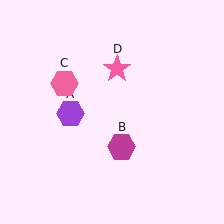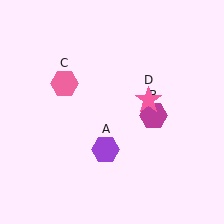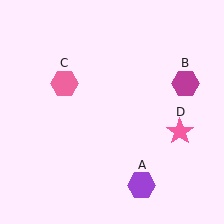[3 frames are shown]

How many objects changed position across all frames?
3 objects changed position: purple hexagon (object A), magenta hexagon (object B), pink star (object D).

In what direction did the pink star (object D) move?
The pink star (object D) moved down and to the right.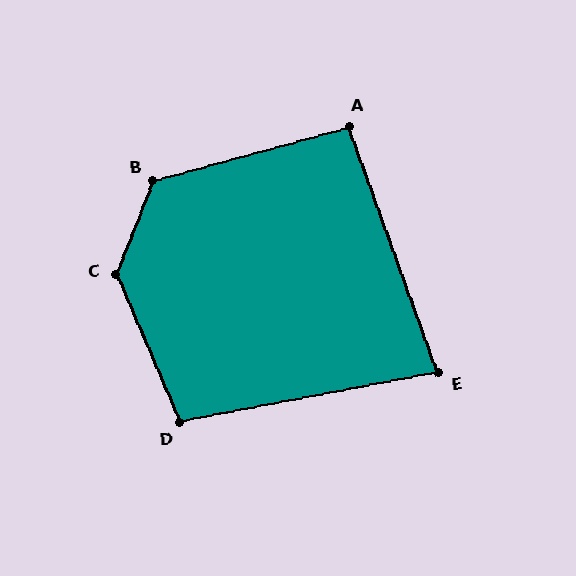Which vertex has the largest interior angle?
C, at approximately 135 degrees.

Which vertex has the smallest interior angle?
E, at approximately 81 degrees.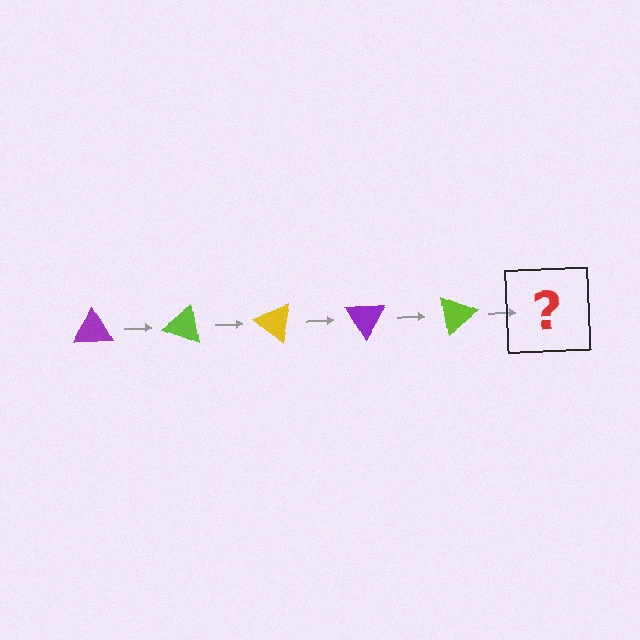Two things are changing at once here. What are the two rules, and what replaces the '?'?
The two rules are that it rotates 20 degrees each step and the color cycles through purple, lime, and yellow. The '?' should be a yellow triangle, rotated 100 degrees from the start.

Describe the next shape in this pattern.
It should be a yellow triangle, rotated 100 degrees from the start.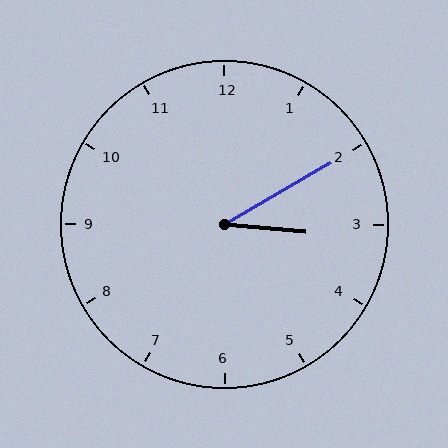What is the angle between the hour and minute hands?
Approximately 35 degrees.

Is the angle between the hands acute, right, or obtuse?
It is acute.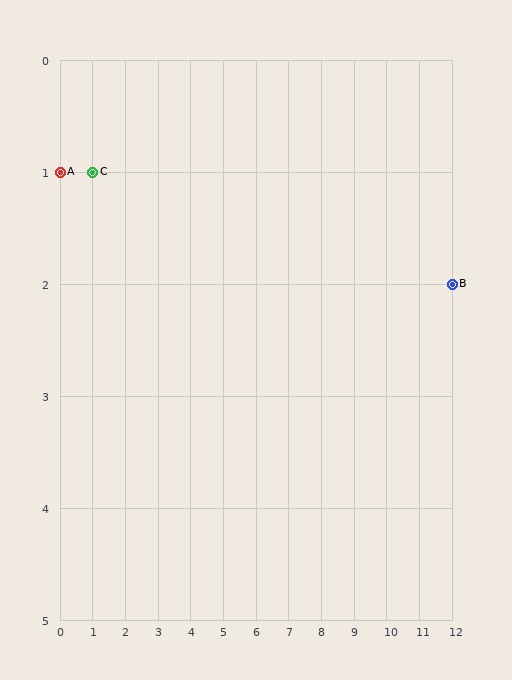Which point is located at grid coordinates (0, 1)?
Point A is at (0, 1).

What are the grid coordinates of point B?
Point B is at grid coordinates (12, 2).